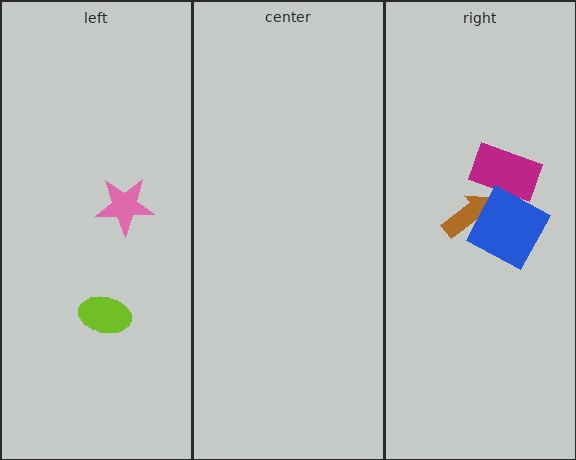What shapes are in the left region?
The pink star, the lime ellipse.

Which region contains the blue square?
The right region.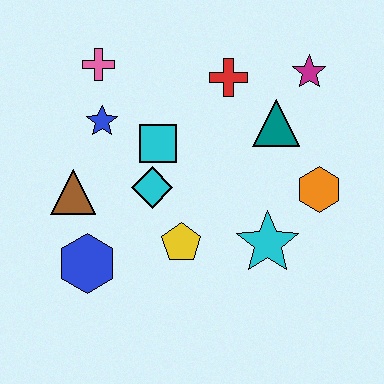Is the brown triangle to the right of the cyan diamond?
No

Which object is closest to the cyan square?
The cyan diamond is closest to the cyan square.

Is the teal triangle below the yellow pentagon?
No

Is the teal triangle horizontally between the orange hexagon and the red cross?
Yes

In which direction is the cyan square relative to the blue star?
The cyan square is to the right of the blue star.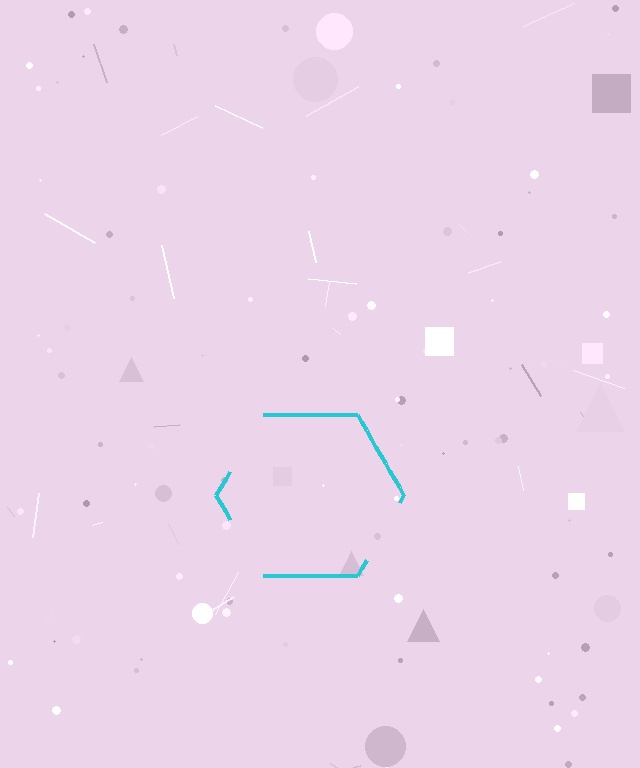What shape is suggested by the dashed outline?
The dashed outline suggests a hexagon.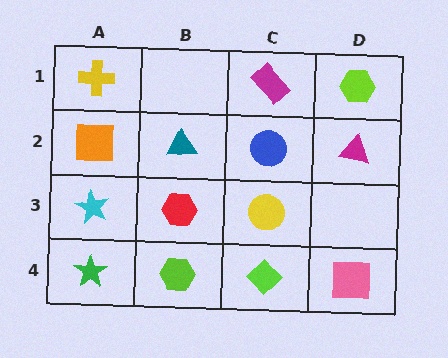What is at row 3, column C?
A yellow circle.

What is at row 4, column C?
A lime diamond.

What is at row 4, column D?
A pink square.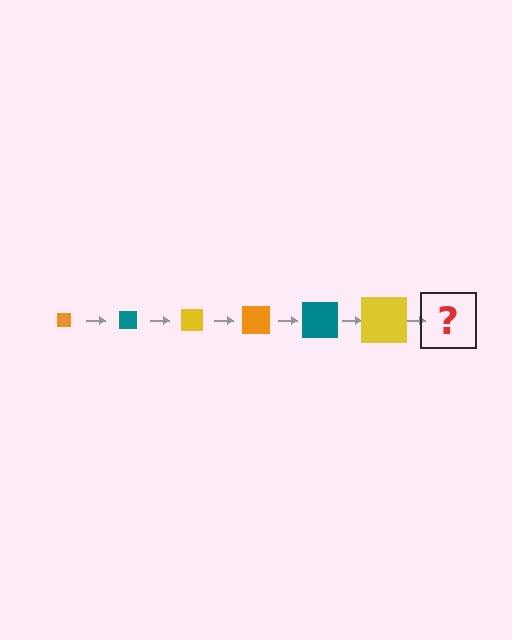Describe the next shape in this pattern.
It should be an orange square, larger than the previous one.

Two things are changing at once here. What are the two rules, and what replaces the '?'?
The two rules are that the square grows larger each step and the color cycles through orange, teal, and yellow. The '?' should be an orange square, larger than the previous one.